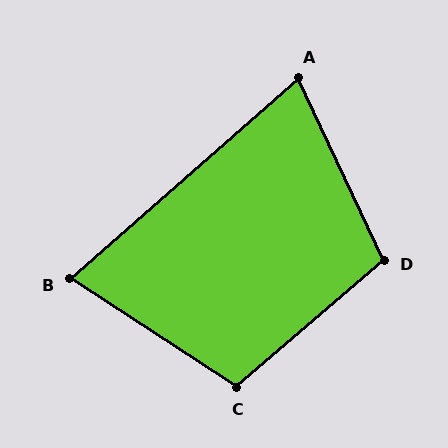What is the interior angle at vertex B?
Approximately 74 degrees (acute).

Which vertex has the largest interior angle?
C, at approximately 106 degrees.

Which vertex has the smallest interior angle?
A, at approximately 74 degrees.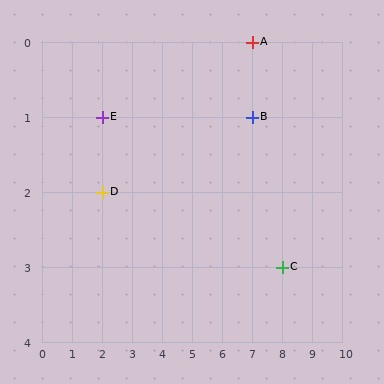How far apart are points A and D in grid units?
Points A and D are 5 columns and 2 rows apart (about 5.4 grid units diagonally).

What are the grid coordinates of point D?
Point D is at grid coordinates (2, 2).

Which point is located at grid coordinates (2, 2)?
Point D is at (2, 2).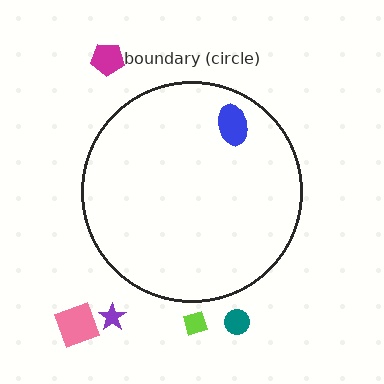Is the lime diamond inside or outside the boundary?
Outside.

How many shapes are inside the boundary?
1 inside, 5 outside.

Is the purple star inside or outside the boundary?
Outside.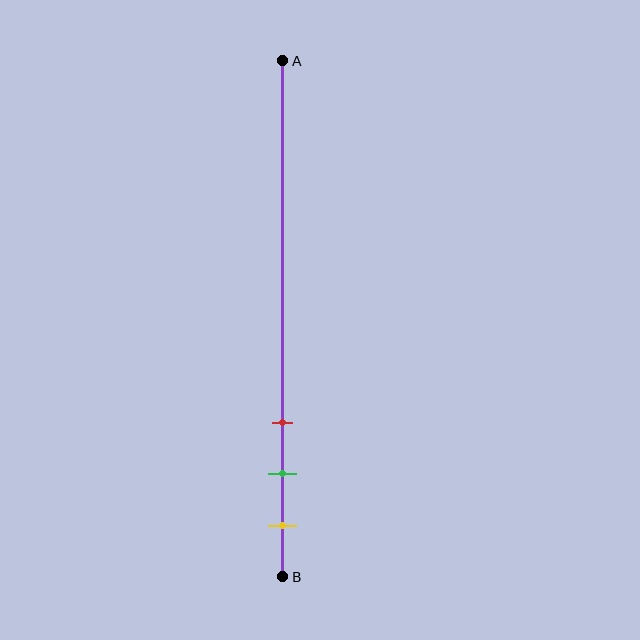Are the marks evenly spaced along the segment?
Yes, the marks are approximately evenly spaced.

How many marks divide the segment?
There are 3 marks dividing the segment.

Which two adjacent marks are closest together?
The green and yellow marks are the closest adjacent pair.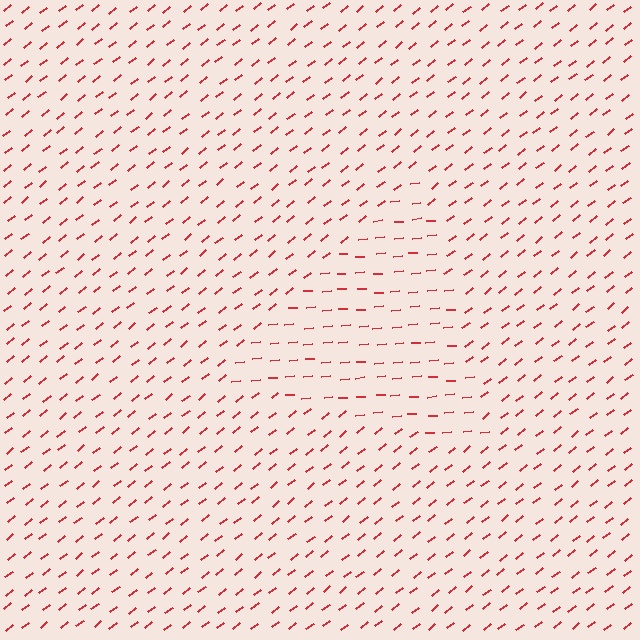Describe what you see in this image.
The image is filled with small red line segments. A triangle region in the image has lines oriented differently from the surrounding lines, creating a visible texture boundary.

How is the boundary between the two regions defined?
The boundary is defined purely by a change in line orientation (approximately 34 degrees difference). All lines are the same color and thickness.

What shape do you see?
I see a triangle.